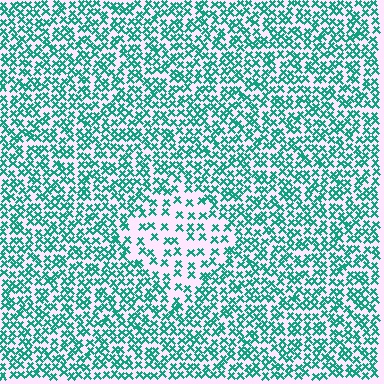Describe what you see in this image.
The image contains small teal elements arranged at two different densities. A diamond-shaped region is visible where the elements are less densely packed than the surrounding area.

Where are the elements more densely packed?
The elements are more densely packed outside the diamond boundary.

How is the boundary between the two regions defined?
The boundary is defined by a change in element density (approximately 2.1x ratio). All elements are the same color, size, and shape.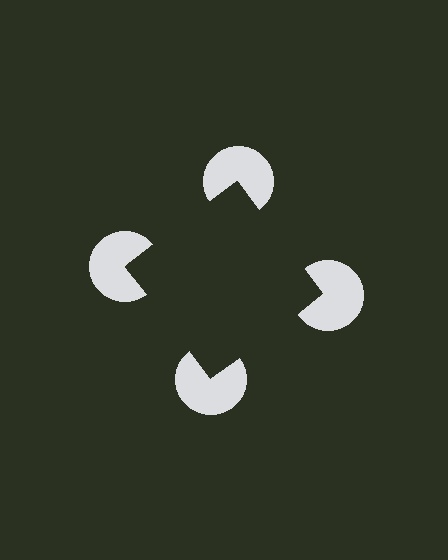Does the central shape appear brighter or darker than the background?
It typically appears slightly darker than the background, even though no actual brightness change is drawn.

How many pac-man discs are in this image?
There are 4 — one at each vertex of the illusory square.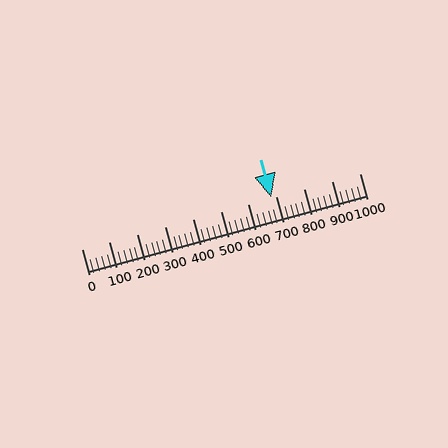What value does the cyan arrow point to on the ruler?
The cyan arrow points to approximately 682.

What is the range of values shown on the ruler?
The ruler shows values from 0 to 1000.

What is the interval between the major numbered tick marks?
The major tick marks are spaced 100 units apart.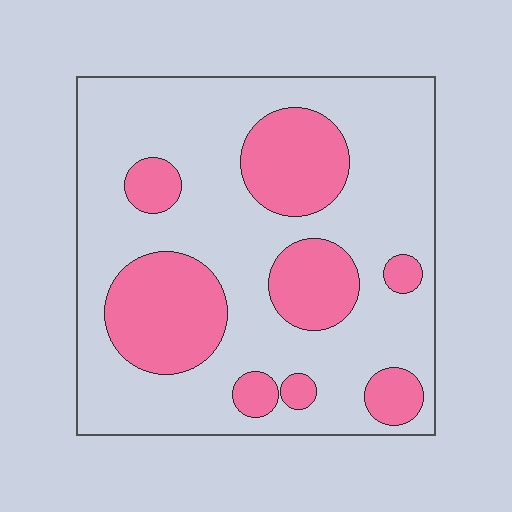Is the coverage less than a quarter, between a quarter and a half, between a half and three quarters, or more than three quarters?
Between a quarter and a half.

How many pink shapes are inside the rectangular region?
8.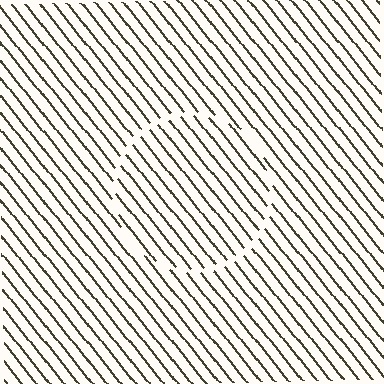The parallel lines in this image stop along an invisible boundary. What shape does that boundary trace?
An illusory circle. The interior of the shape contains the same grating, shifted by half a period — the contour is defined by the phase discontinuity where line-ends from the inner and outer gratings abut.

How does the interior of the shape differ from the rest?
The interior of the shape contains the same grating, shifted by half a period — the contour is defined by the phase discontinuity where line-ends from the inner and outer gratings abut.